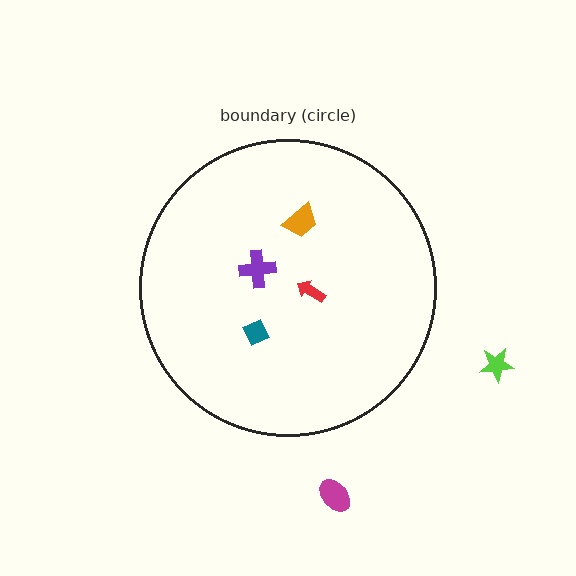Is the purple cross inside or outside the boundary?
Inside.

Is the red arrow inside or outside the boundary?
Inside.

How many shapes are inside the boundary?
4 inside, 2 outside.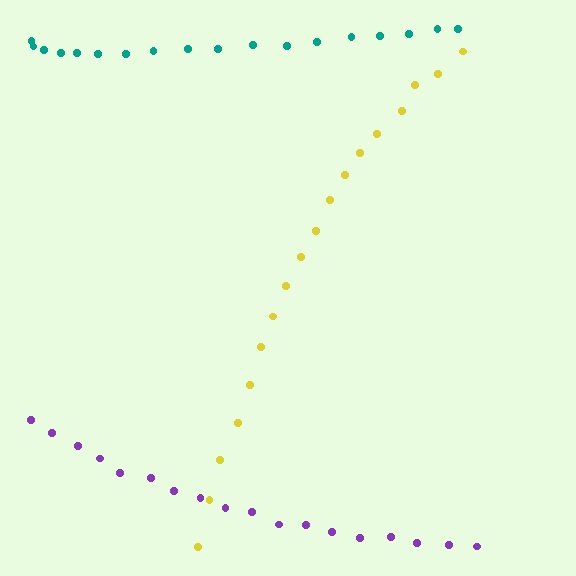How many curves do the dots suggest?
There are 3 distinct paths.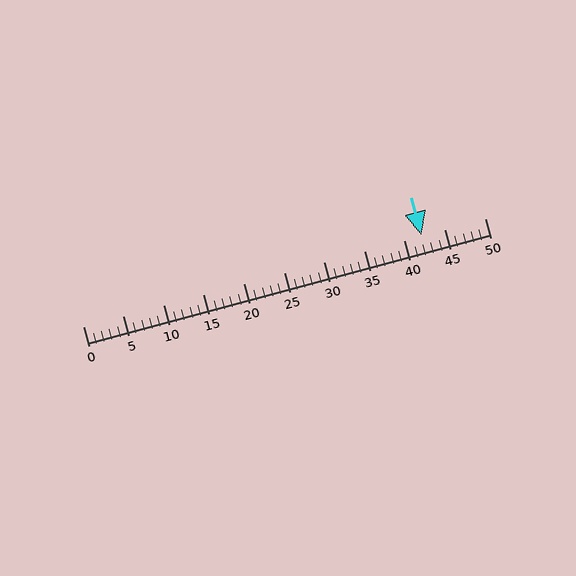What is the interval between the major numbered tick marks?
The major tick marks are spaced 5 units apart.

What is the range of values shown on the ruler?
The ruler shows values from 0 to 50.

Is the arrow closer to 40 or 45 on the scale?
The arrow is closer to 40.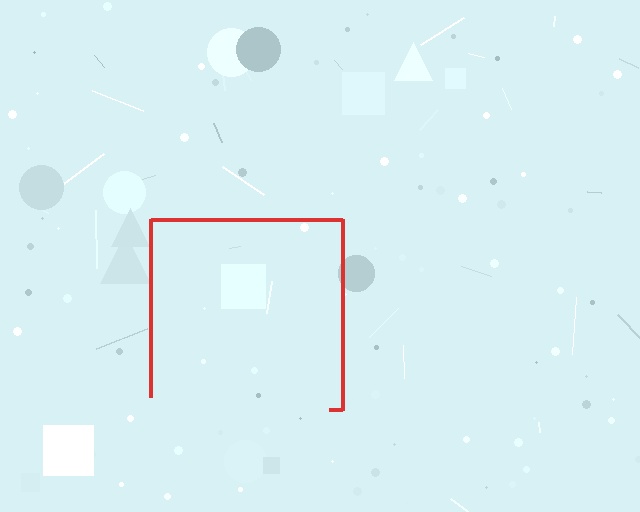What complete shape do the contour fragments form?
The contour fragments form a square.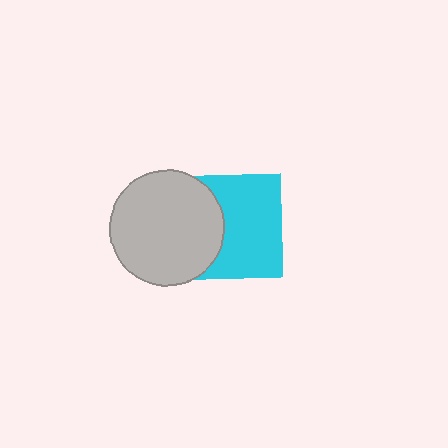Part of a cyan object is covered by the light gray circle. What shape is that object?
It is a square.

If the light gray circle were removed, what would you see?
You would see the complete cyan square.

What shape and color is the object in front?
The object in front is a light gray circle.